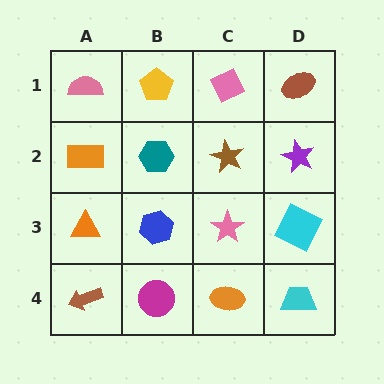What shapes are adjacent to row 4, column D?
A cyan square (row 3, column D), an orange ellipse (row 4, column C).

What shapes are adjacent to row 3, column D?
A purple star (row 2, column D), a cyan trapezoid (row 4, column D), a pink star (row 3, column C).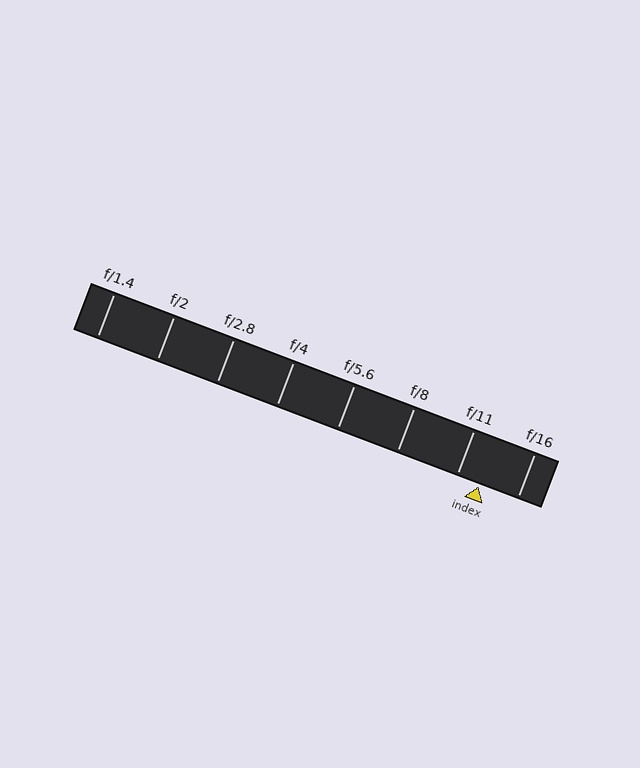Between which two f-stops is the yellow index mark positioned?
The index mark is between f/11 and f/16.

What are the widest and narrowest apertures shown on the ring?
The widest aperture shown is f/1.4 and the narrowest is f/16.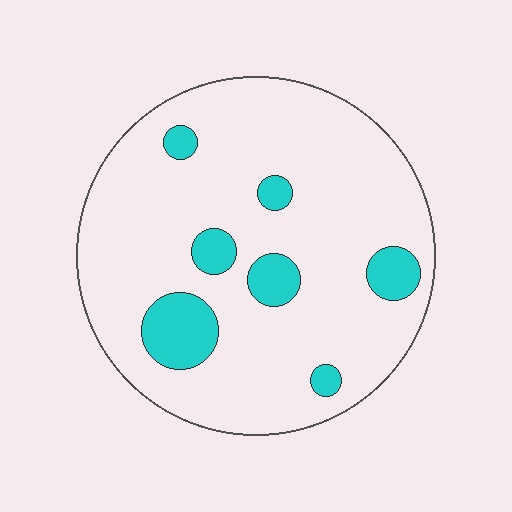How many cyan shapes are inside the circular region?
7.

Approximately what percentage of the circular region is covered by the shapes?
Approximately 15%.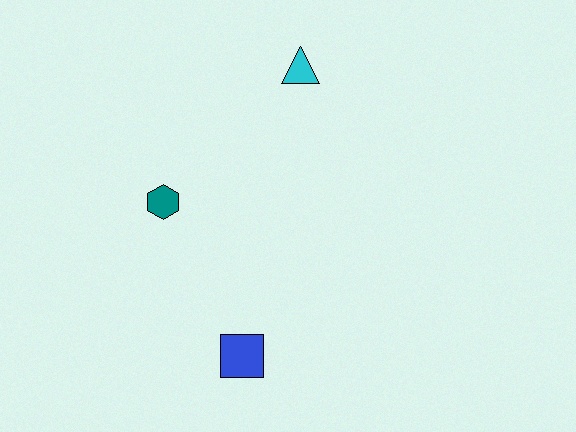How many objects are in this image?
There are 3 objects.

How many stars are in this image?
There are no stars.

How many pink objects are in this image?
There are no pink objects.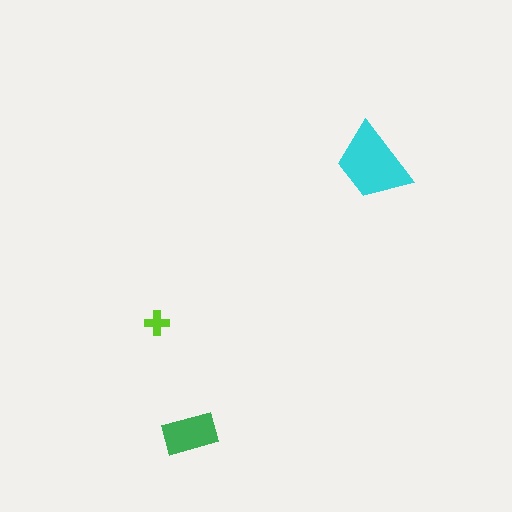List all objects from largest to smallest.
The cyan trapezoid, the green rectangle, the lime cross.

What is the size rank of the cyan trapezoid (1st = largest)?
1st.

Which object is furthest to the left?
The lime cross is leftmost.